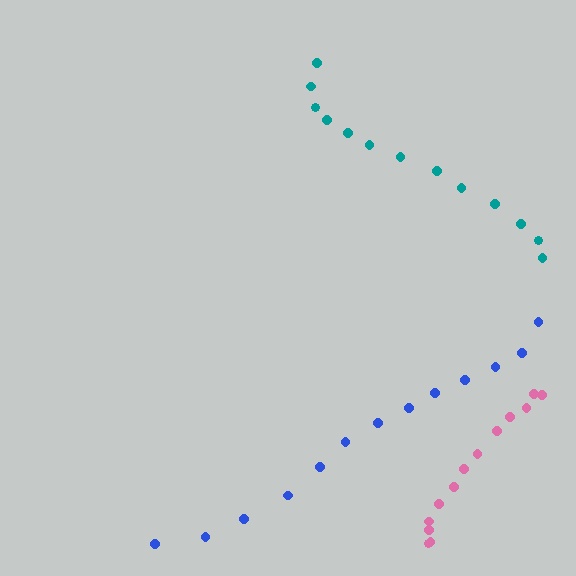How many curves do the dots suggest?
There are 3 distinct paths.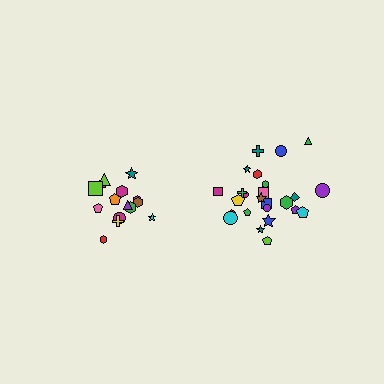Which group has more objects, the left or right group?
The right group.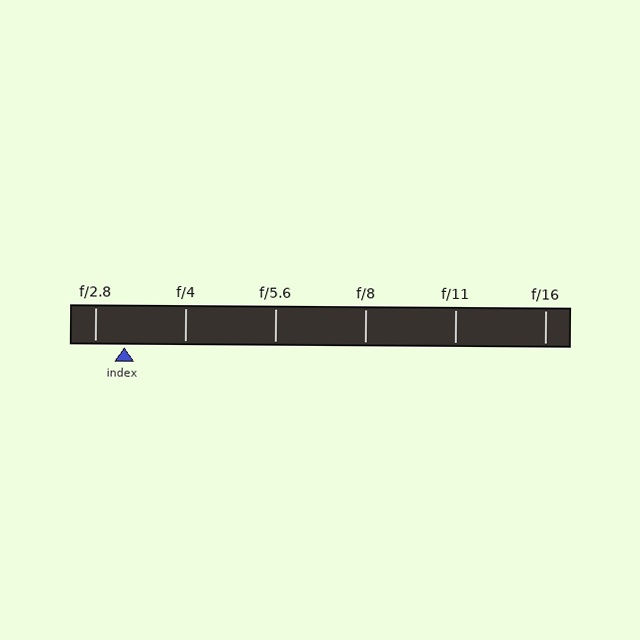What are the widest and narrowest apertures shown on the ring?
The widest aperture shown is f/2.8 and the narrowest is f/16.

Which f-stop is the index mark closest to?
The index mark is closest to f/2.8.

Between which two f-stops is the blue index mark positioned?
The index mark is between f/2.8 and f/4.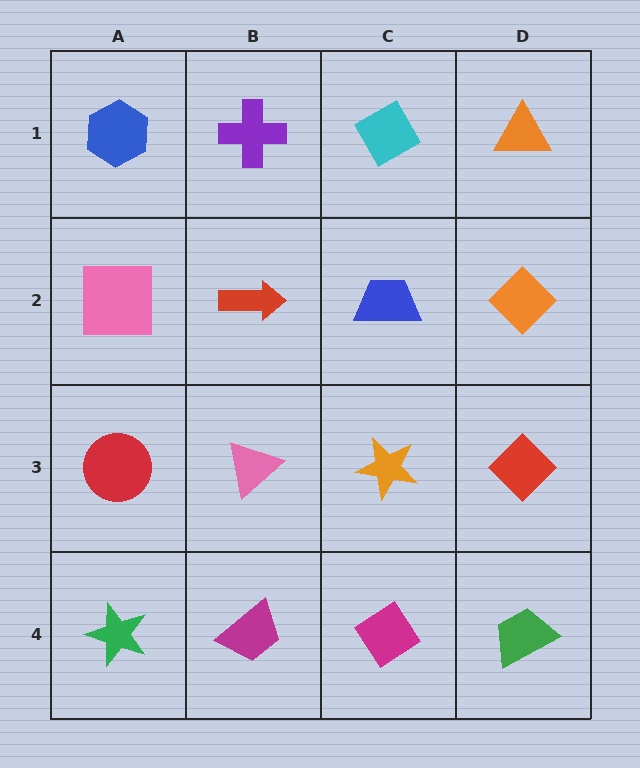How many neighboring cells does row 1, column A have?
2.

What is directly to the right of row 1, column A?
A purple cross.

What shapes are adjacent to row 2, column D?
An orange triangle (row 1, column D), a red diamond (row 3, column D), a blue trapezoid (row 2, column C).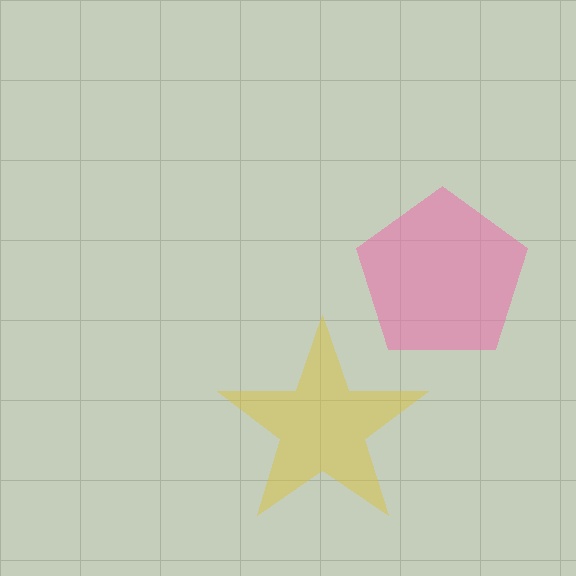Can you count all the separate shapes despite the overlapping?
Yes, there are 2 separate shapes.